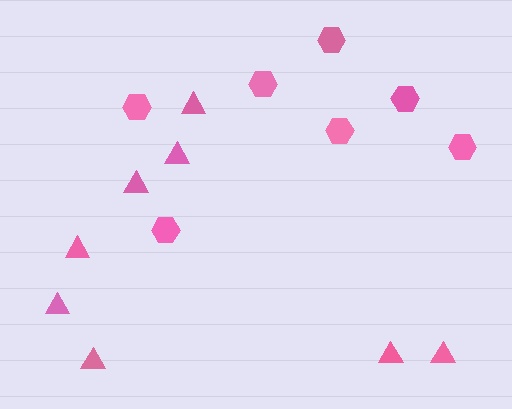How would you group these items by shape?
There are 2 groups: one group of hexagons (7) and one group of triangles (8).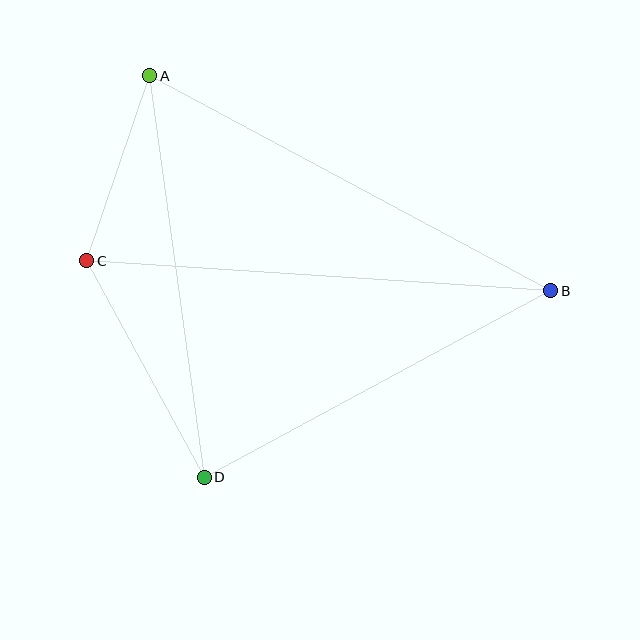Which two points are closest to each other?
Points A and C are closest to each other.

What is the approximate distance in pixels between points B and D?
The distance between B and D is approximately 394 pixels.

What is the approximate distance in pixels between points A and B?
The distance between A and B is approximately 455 pixels.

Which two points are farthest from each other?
Points B and C are farthest from each other.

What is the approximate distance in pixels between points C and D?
The distance between C and D is approximately 246 pixels.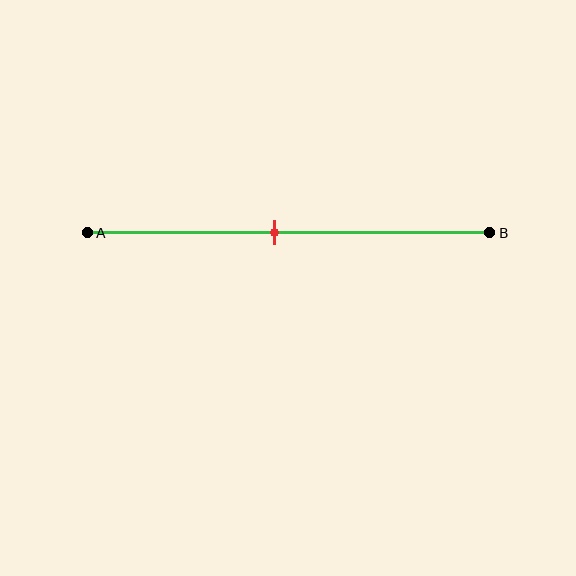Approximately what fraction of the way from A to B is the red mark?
The red mark is approximately 45% of the way from A to B.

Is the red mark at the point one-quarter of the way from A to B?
No, the mark is at about 45% from A, not at the 25% one-quarter point.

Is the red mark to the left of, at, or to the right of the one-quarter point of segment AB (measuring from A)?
The red mark is to the right of the one-quarter point of segment AB.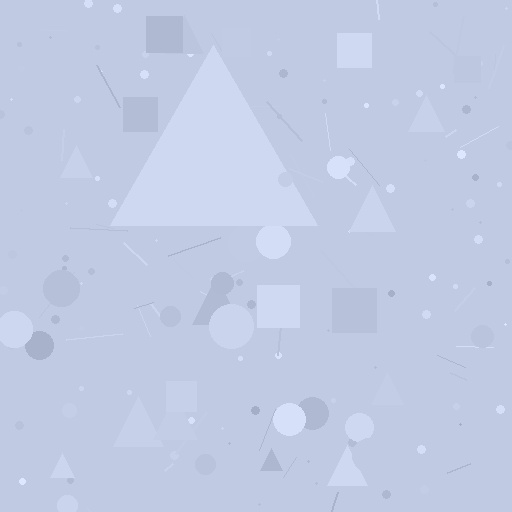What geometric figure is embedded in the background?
A triangle is embedded in the background.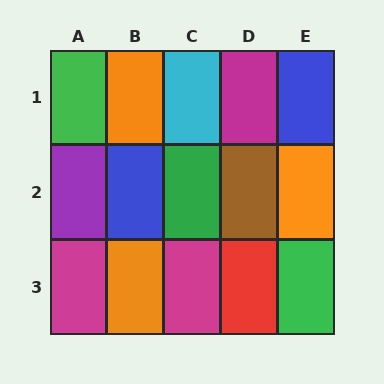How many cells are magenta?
3 cells are magenta.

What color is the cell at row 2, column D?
Brown.